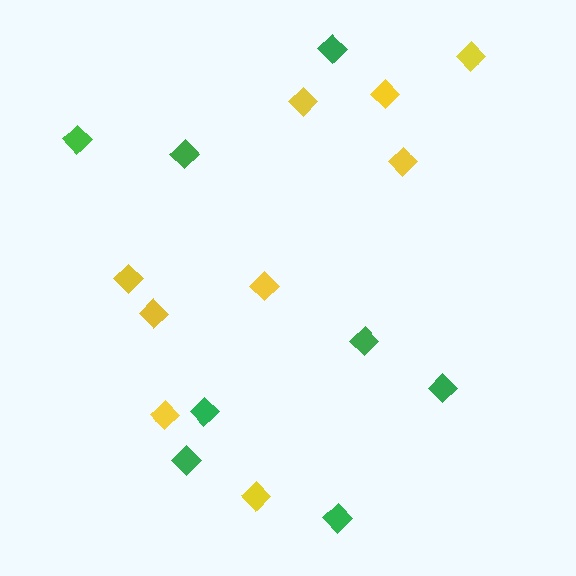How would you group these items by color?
There are 2 groups: one group of yellow diamonds (9) and one group of green diamonds (8).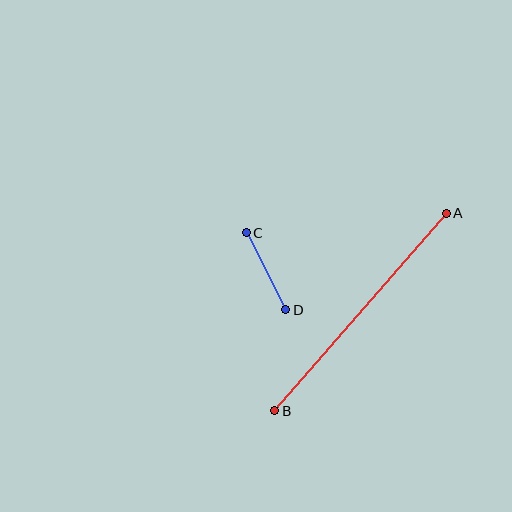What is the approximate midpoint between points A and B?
The midpoint is at approximately (360, 312) pixels.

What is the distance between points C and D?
The distance is approximately 86 pixels.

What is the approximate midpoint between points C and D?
The midpoint is at approximately (266, 271) pixels.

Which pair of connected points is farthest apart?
Points A and B are farthest apart.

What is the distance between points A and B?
The distance is approximately 262 pixels.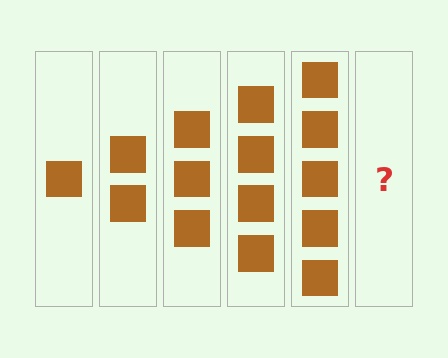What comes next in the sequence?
The next element should be 6 squares.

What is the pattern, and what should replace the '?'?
The pattern is that each step adds one more square. The '?' should be 6 squares.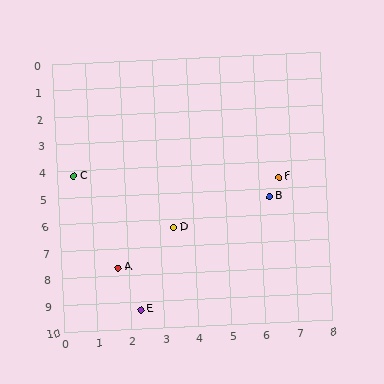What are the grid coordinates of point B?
Point B is at approximately (6.3, 5.3).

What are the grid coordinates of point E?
Point E is at approximately (2.3, 9.3).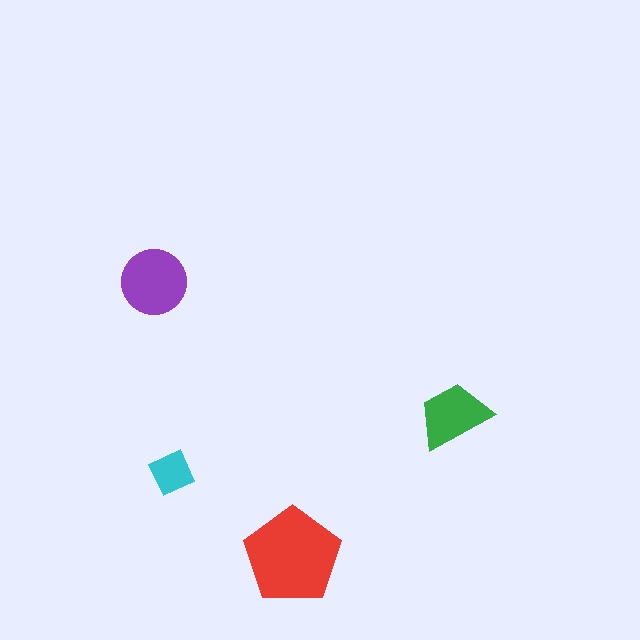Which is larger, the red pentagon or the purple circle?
The red pentagon.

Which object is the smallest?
The cyan square.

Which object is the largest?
The red pentagon.